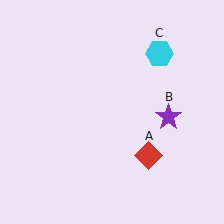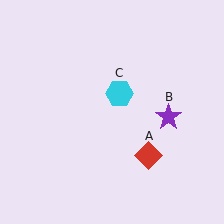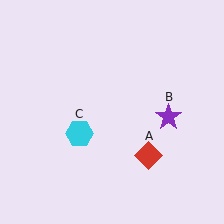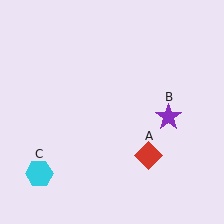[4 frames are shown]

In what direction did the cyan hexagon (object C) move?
The cyan hexagon (object C) moved down and to the left.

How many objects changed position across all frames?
1 object changed position: cyan hexagon (object C).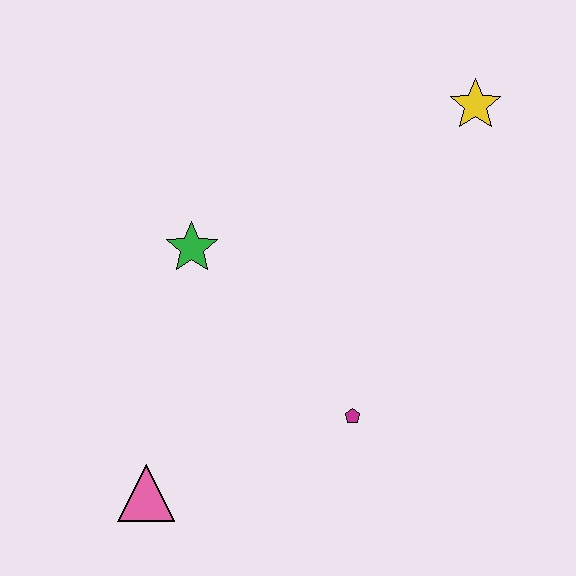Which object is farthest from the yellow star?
The pink triangle is farthest from the yellow star.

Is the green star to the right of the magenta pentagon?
No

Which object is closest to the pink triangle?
The magenta pentagon is closest to the pink triangle.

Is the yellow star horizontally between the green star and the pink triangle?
No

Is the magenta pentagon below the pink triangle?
No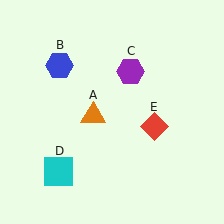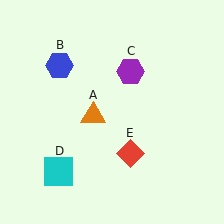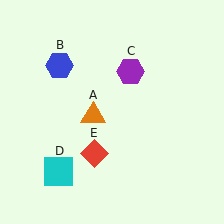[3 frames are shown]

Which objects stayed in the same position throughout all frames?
Orange triangle (object A) and blue hexagon (object B) and purple hexagon (object C) and cyan square (object D) remained stationary.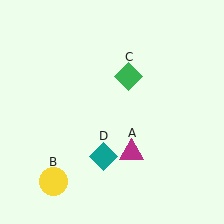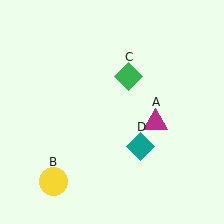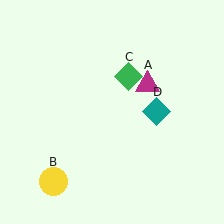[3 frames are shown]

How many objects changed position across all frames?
2 objects changed position: magenta triangle (object A), teal diamond (object D).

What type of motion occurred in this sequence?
The magenta triangle (object A), teal diamond (object D) rotated counterclockwise around the center of the scene.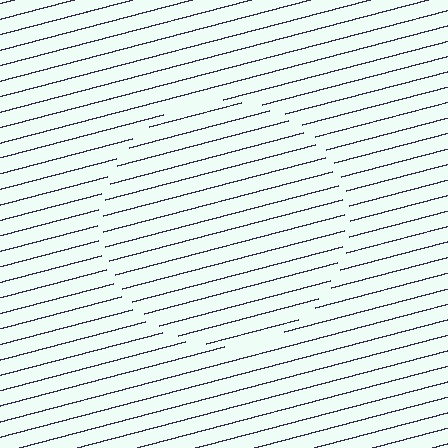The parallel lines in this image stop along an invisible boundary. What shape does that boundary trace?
An illusory circle. The interior of the shape contains the same grating, shifted by half a period — the contour is defined by the phase discontinuity where line-ends from the inner and outer gratings abut.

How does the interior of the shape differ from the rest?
The interior of the shape contains the same grating, shifted by half a period — the contour is defined by the phase discontinuity where line-ends from the inner and outer gratings abut.